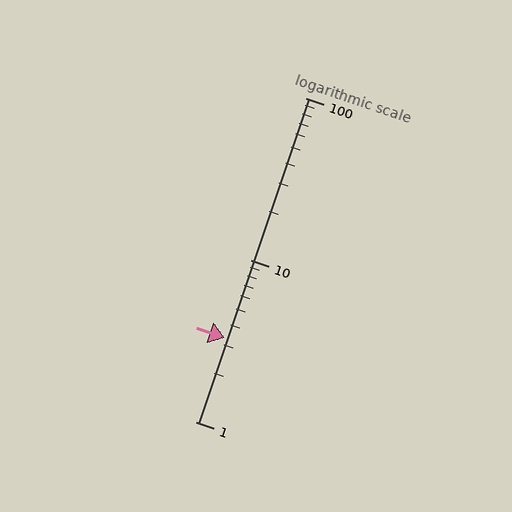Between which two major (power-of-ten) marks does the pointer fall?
The pointer is between 1 and 10.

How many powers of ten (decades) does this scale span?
The scale spans 2 decades, from 1 to 100.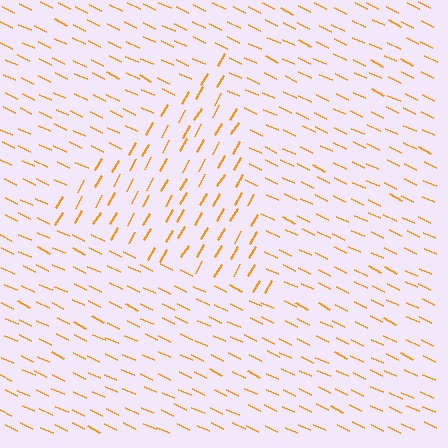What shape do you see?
I see a triangle.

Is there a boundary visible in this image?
Yes, there is a texture boundary formed by a change in line orientation.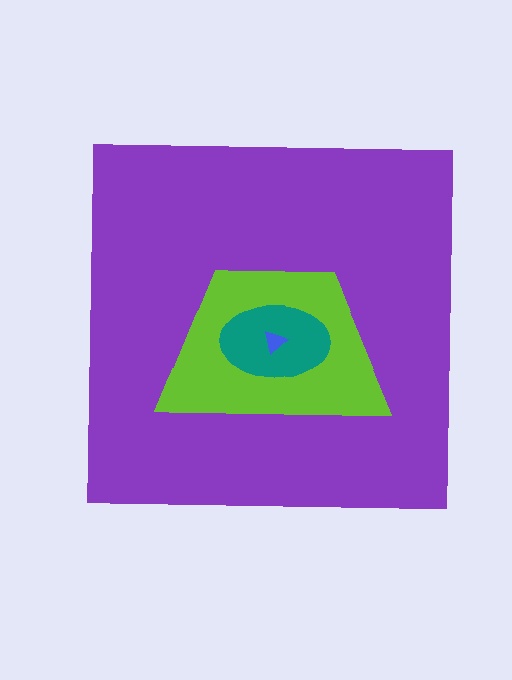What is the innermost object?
The blue triangle.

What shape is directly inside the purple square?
The lime trapezoid.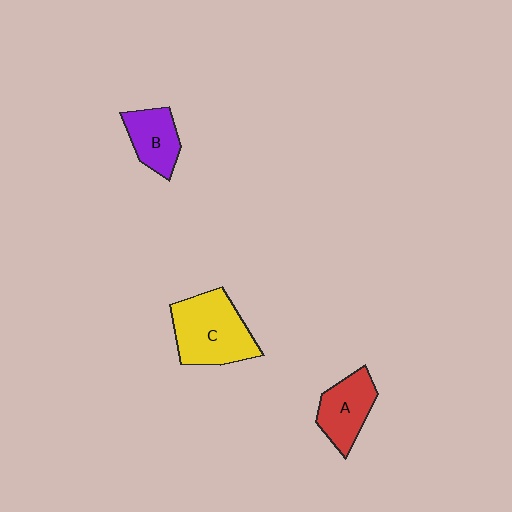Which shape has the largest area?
Shape C (yellow).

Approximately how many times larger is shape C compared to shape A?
Approximately 1.5 times.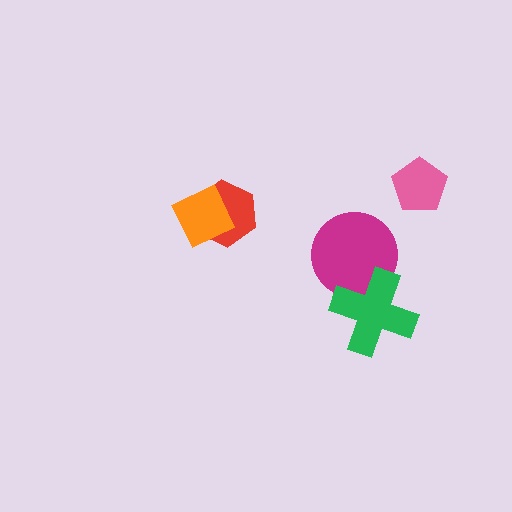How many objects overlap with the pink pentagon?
0 objects overlap with the pink pentagon.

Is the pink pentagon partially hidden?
No, no other shape covers it.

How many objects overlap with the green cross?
1 object overlaps with the green cross.